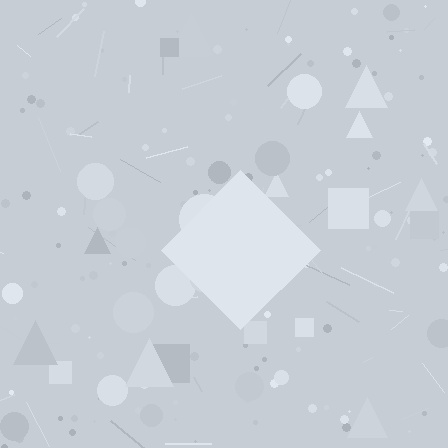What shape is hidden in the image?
A diamond is hidden in the image.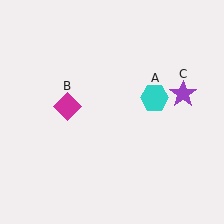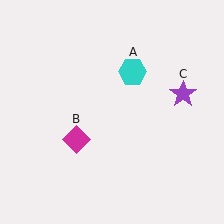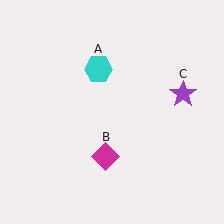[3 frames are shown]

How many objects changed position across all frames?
2 objects changed position: cyan hexagon (object A), magenta diamond (object B).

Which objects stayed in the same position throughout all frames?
Purple star (object C) remained stationary.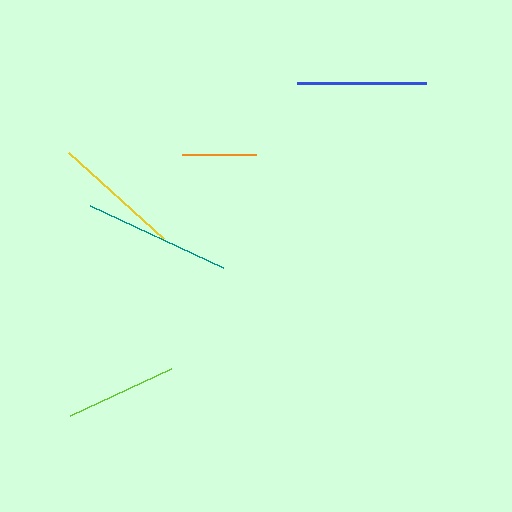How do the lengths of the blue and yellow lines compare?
The blue and yellow lines are approximately the same length.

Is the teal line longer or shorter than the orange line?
The teal line is longer than the orange line.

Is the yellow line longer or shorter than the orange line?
The yellow line is longer than the orange line.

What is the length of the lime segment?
The lime segment is approximately 111 pixels long.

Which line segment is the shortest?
The orange line is the shortest at approximately 74 pixels.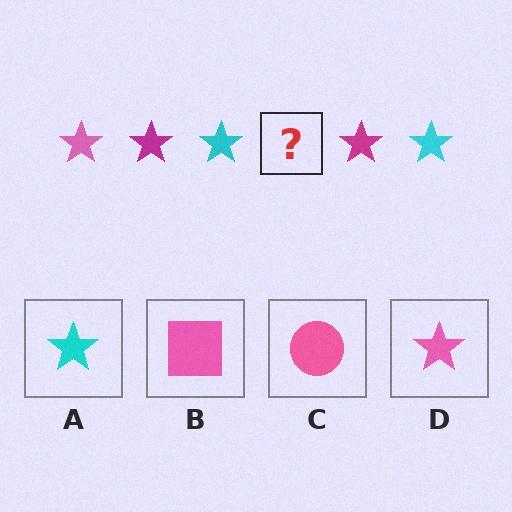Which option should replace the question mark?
Option D.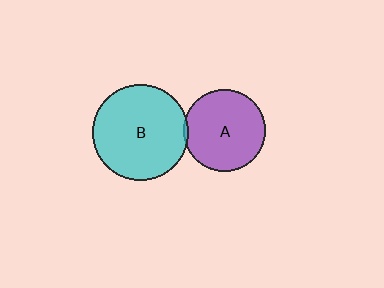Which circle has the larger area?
Circle B (cyan).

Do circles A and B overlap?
Yes.